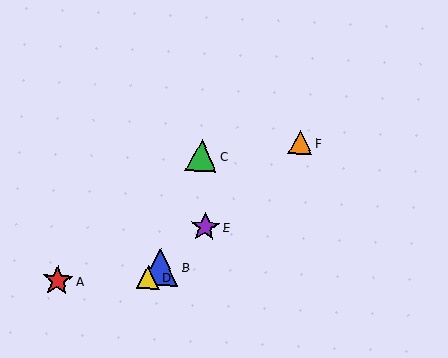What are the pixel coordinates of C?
Object C is at (201, 155).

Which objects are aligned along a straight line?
Objects B, D, E, F are aligned along a straight line.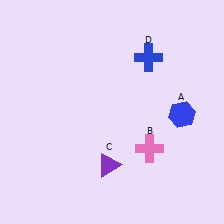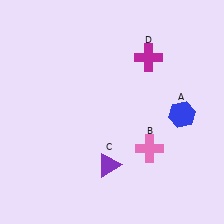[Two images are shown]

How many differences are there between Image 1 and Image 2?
There is 1 difference between the two images.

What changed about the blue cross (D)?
In Image 1, D is blue. In Image 2, it changed to magenta.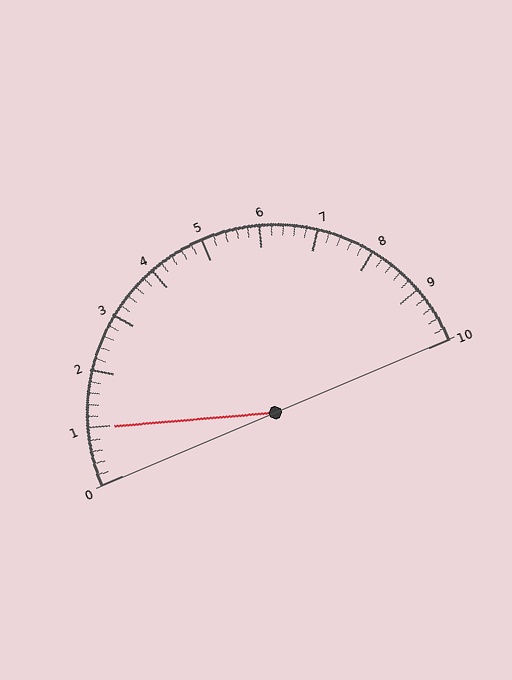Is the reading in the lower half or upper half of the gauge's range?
The reading is in the lower half of the range (0 to 10).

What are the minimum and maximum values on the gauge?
The gauge ranges from 0 to 10.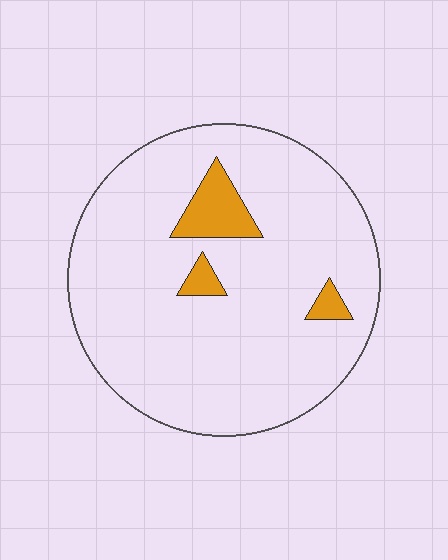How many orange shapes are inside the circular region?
3.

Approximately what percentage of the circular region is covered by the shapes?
Approximately 10%.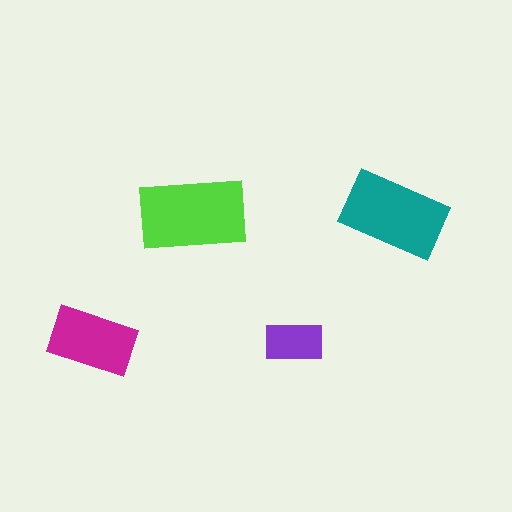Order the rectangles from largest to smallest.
the lime one, the teal one, the magenta one, the purple one.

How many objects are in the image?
There are 4 objects in the image.